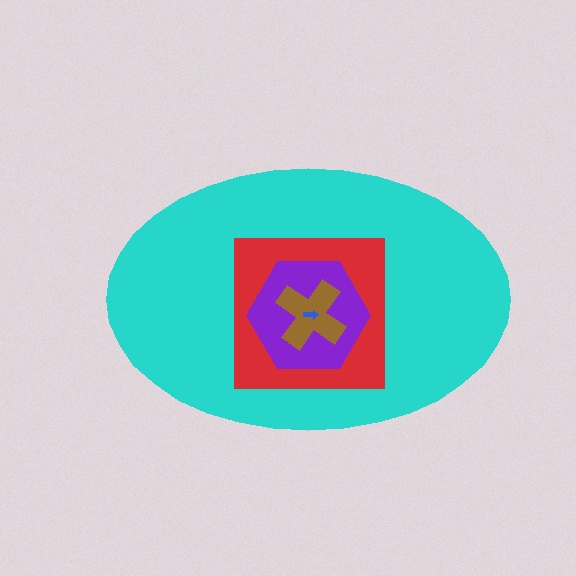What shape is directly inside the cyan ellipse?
The red square.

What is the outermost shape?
The cyan ellipse.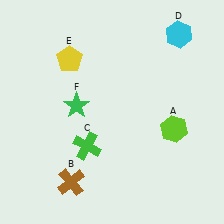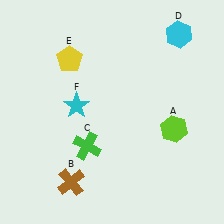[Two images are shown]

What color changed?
The star (F) changed from green in Image 1 to cyan in Image 2.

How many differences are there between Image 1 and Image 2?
There is 1 difference between the two images.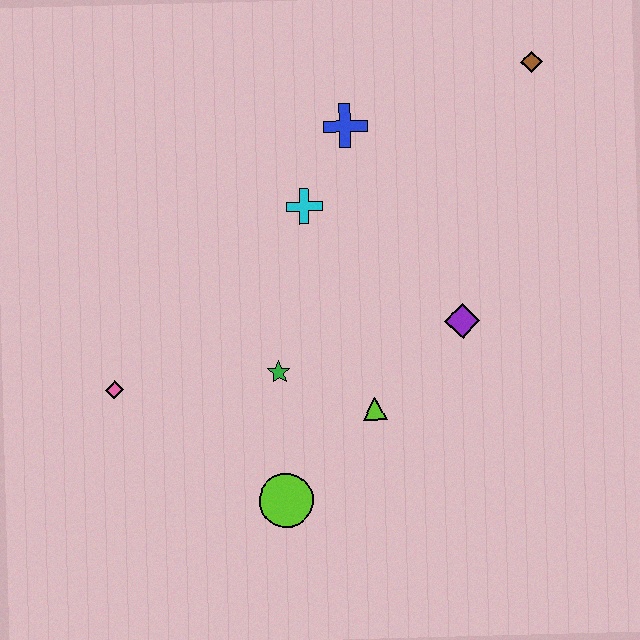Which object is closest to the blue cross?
The cyan cross is closest to the blue cross.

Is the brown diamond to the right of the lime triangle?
Yes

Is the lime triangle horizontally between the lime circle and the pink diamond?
No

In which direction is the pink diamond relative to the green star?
The pink diamond is to the left of the green star.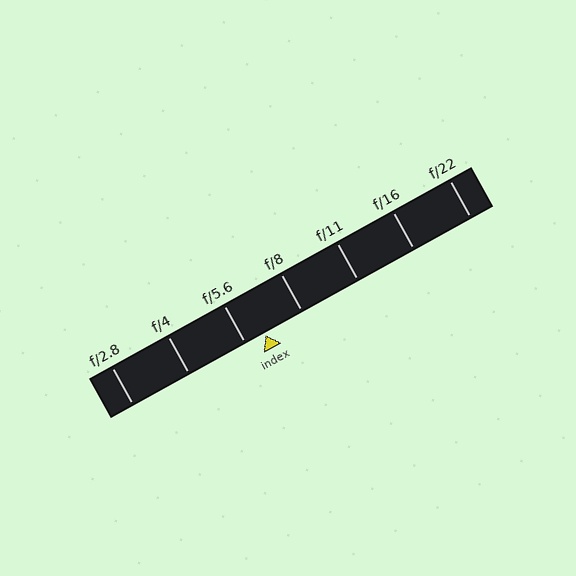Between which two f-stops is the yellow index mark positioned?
The index mark is between f/5.6 and f/8.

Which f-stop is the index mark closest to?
The index mark is closest to f/5.6.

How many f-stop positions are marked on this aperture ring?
There are 7 f-stop positions marked.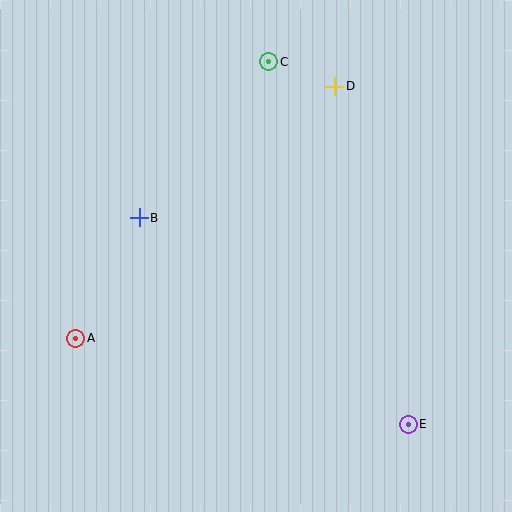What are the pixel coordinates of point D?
Point D is at (335, 86).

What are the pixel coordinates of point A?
Point A is at (76, 338).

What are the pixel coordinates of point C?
Point C is at (269, 62).